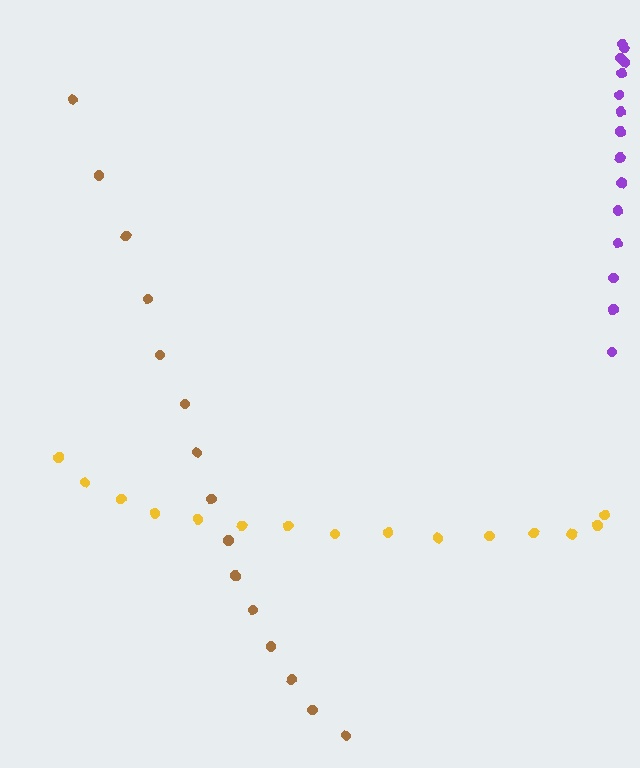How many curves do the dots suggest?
There are 3 distinct paths.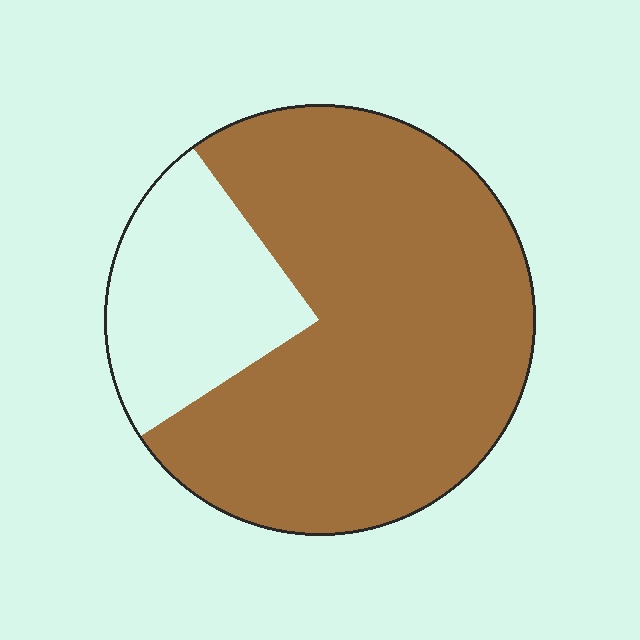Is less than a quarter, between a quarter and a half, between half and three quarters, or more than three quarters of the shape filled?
More than three quarters.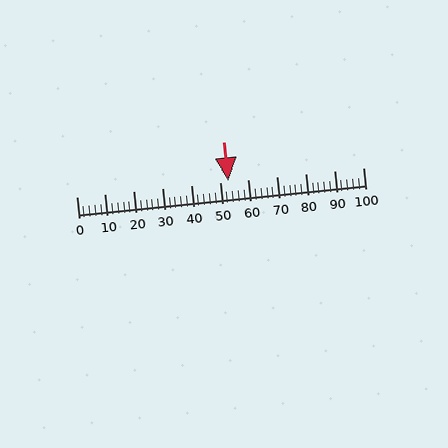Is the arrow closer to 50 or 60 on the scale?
The arrow is closer to 50.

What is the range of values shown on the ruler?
The ruler shows values from 0 to 100.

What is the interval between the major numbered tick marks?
The major tick marks are spaced 10 units apart.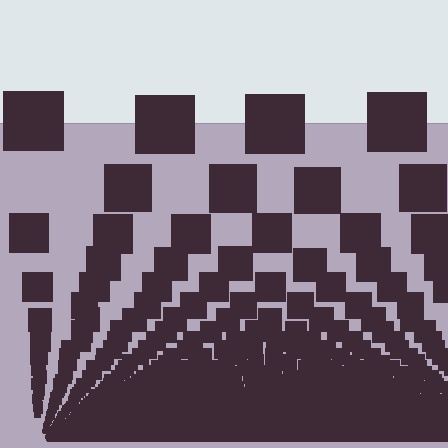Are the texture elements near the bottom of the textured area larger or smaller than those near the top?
Smaller. The gradient is inverted — elements near the bottom are smaller and denser.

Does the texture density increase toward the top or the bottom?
Density increases toward the bottom.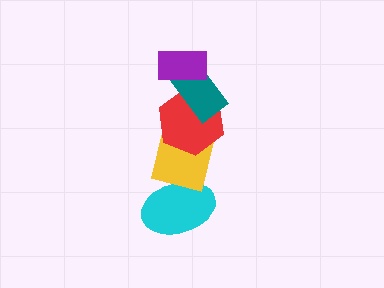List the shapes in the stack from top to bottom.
From top to bottom: the purple rectangle, the teal rectangle, the red hexagon, the yellow square, the cyan ellipse.